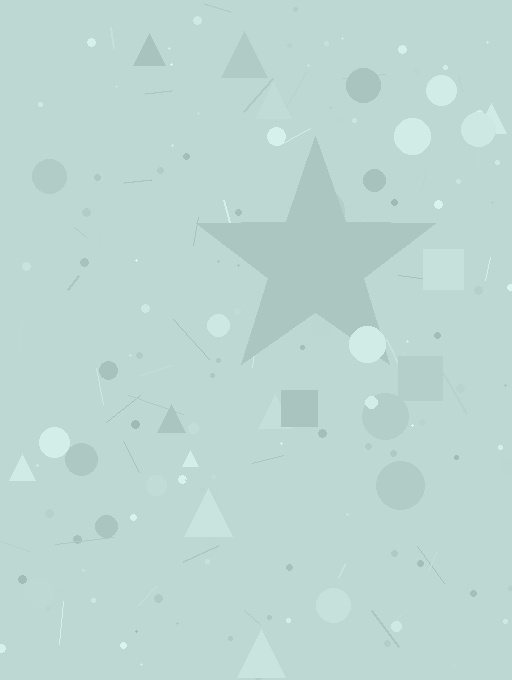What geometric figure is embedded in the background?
A star is embedded in the background.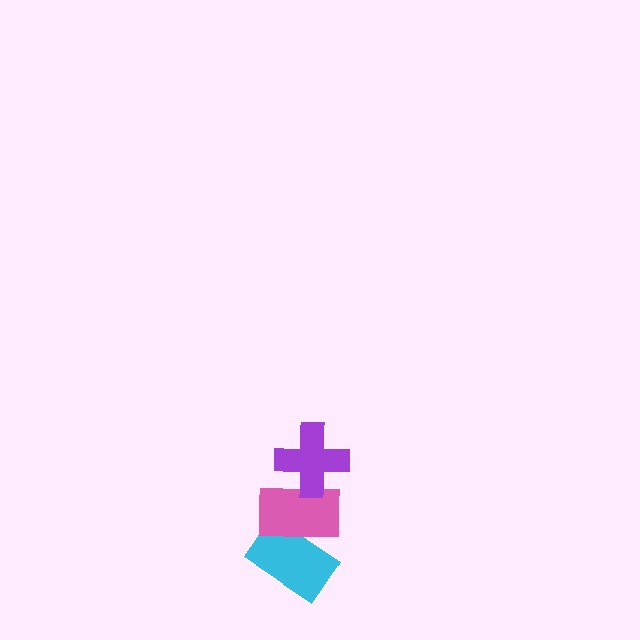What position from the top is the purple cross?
The purple cross is 1st from the top.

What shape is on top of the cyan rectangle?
The pink rectangle is on top of the cyan rectangle.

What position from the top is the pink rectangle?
The pink rectangle is 2nd from the top.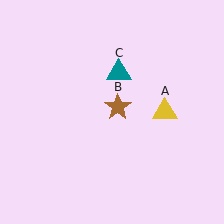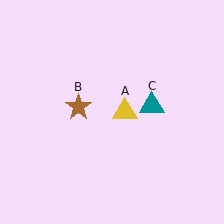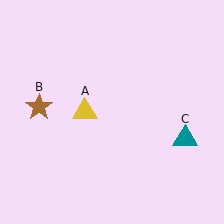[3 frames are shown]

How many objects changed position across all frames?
3 objects changed position: yellow triangle (object A), brown star (object B), teal triangle (object C).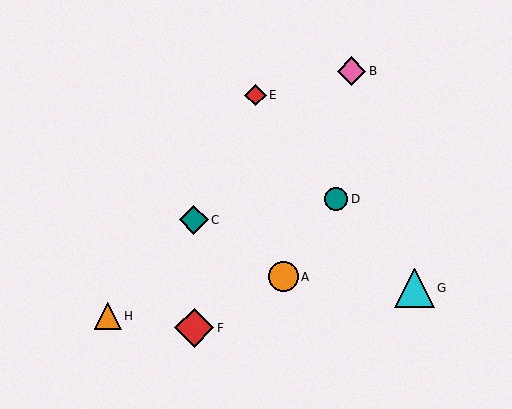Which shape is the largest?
The cyan triangle (labeled G) is the largest.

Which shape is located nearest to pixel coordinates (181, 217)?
The teal diamond (labeled C) at (194, 220) is nearest to that location.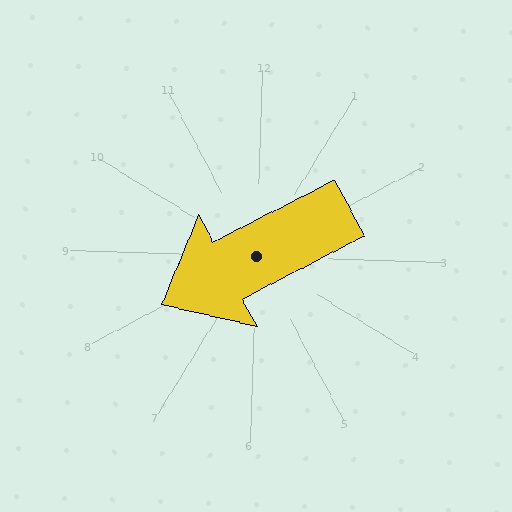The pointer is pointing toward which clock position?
Roughly 8 o'clock.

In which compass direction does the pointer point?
Southwest.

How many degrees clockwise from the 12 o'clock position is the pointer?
Approximately 241 degrees.